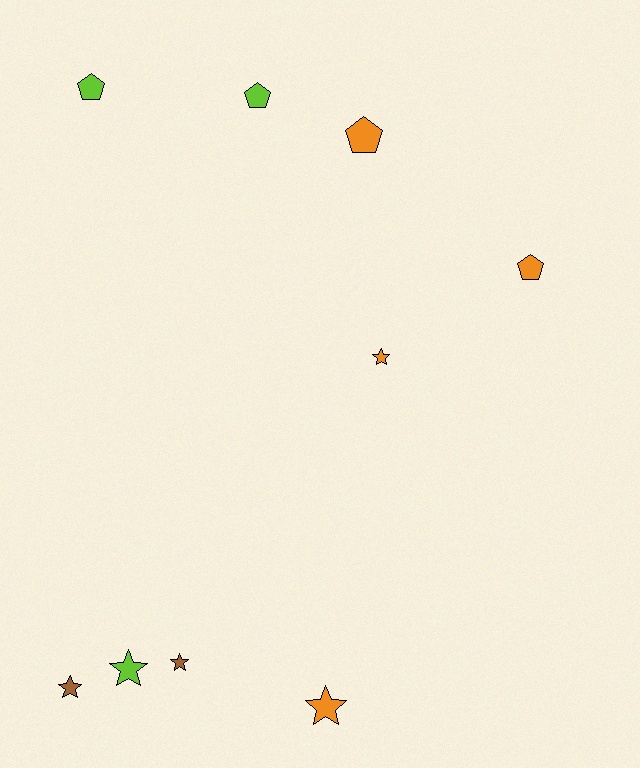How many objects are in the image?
There are 9 objects.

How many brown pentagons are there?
There are no brown pentagons.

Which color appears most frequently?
Orange, with 4 objects.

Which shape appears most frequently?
Star, with 5 objects.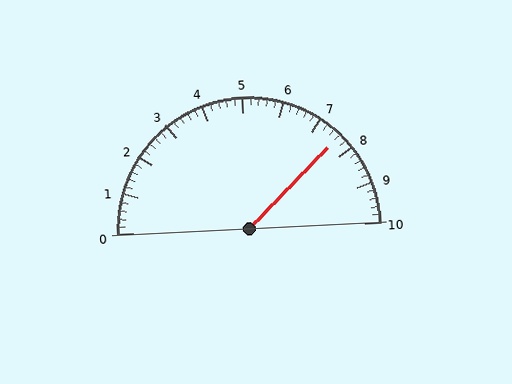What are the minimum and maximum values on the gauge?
The gauge ranges from 0 to 10.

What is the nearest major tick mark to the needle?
The nearest major tick mark is 8.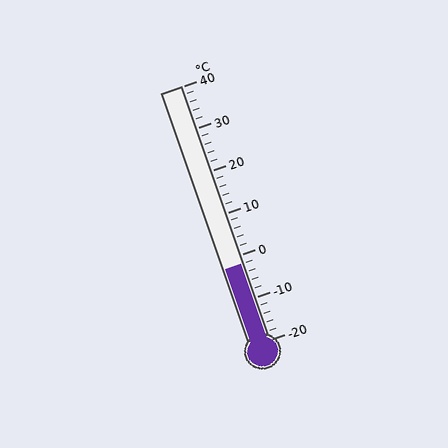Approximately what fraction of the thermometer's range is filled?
The thermometer is filled to approximately 30% of its range.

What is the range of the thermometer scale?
The thermometer scale ranges from -20°C to 40°C.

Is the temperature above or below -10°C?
The temperature is above -10°C.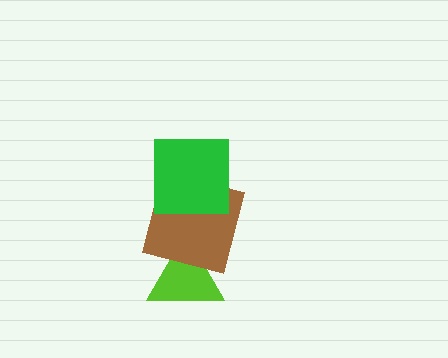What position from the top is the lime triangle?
The lime triangle is 3rd from the top.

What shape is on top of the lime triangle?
The brown square is on top of the lime triangle.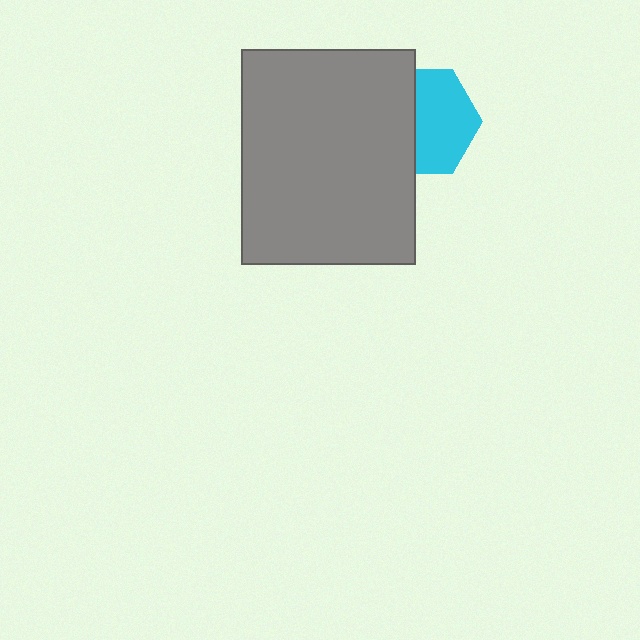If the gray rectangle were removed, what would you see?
You would see the complete cyan hexagon.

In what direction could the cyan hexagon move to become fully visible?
The cyan hexagon could move right. That would shift it out from behind the gray rectangle entirely.